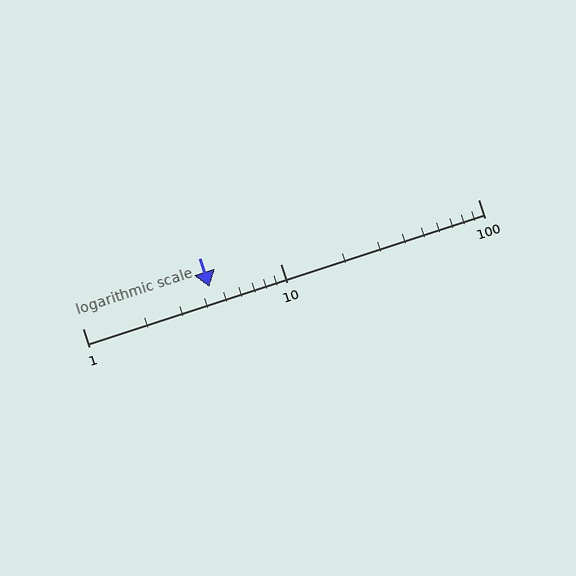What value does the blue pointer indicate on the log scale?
The pointer indicates approximately 4.4.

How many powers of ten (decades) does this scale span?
The scale spans 2 decades, from 1 to 100.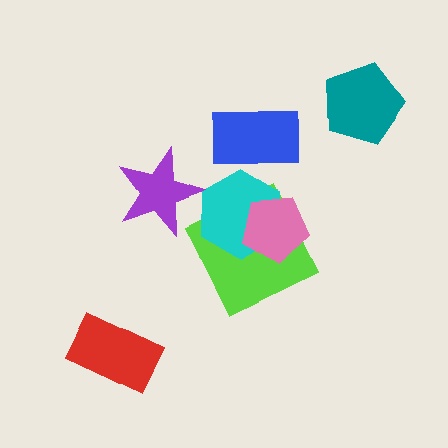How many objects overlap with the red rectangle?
0 objects overlap with the red rectangle.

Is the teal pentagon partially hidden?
No, no other shape covers it.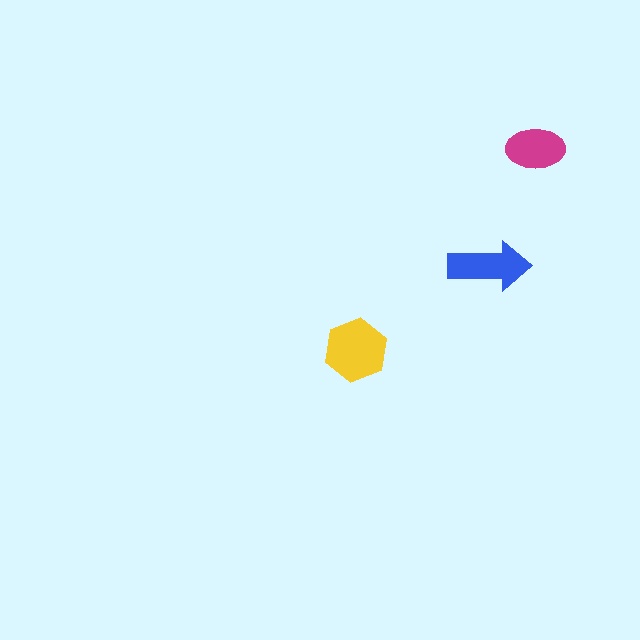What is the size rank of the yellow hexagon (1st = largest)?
1st.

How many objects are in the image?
There are 3 objects in the image.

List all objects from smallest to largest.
The magenta ellipse, the blue arrow, the yellow hexagon.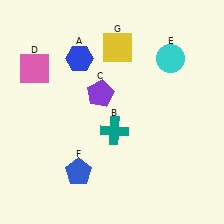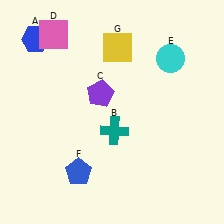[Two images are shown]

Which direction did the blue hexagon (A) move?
The blue hexagon (A) moved left.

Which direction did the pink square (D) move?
The pink square (D) moved up.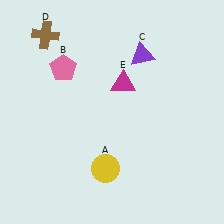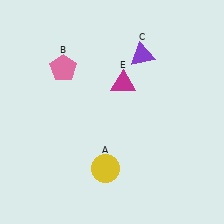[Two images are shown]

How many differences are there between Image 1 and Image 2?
There is 1 difference between the two images.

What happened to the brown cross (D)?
The brown cross (D) was removed in Image 2. It was in the top-left area of Image 1.